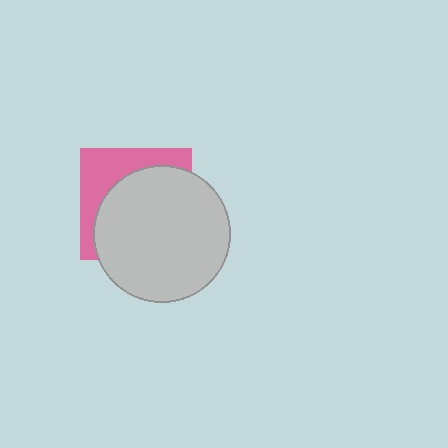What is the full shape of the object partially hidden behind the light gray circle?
The partially hidden object is a pink square.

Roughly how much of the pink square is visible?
A small part of it is visible (roughly 35%).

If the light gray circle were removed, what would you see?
You would see the complete pink square.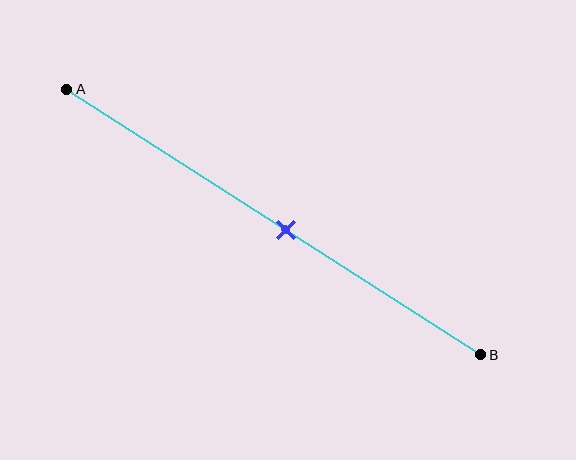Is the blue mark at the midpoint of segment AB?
Yes, the mark is approximately at the midpoint.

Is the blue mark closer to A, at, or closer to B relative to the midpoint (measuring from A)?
The blue mark is approximately at the midpoint of segment AB.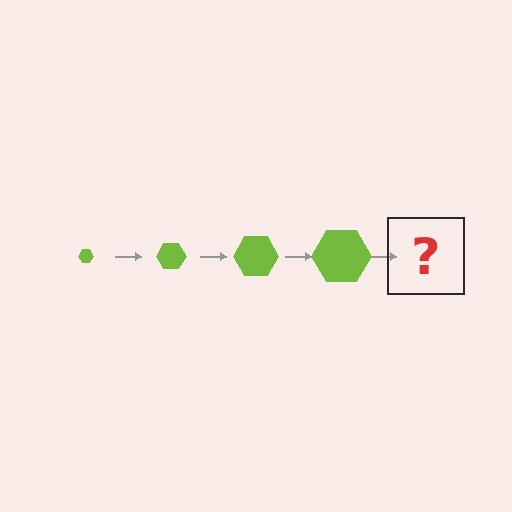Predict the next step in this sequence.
The next step is a lime hexagon, larger than the previous one.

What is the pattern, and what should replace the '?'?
The pattern is that the hexagon gets progressively larger each step. The '?' should be a lime hexagon, larger than the previous one.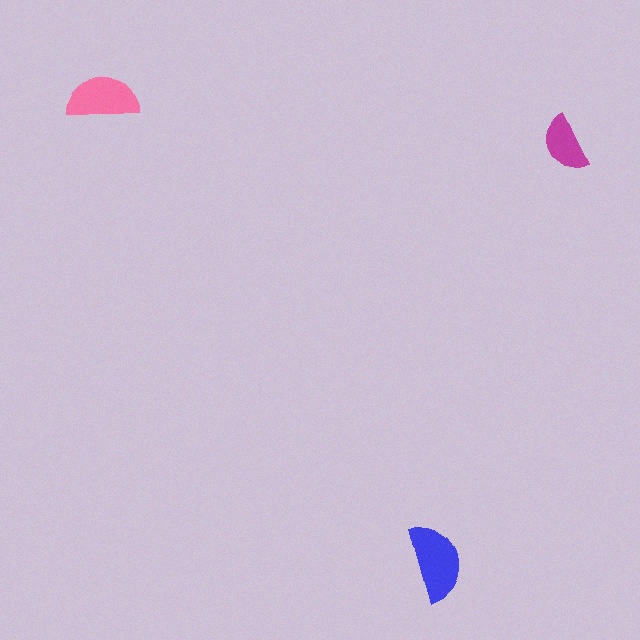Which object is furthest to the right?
The magenta semicircle is rightmost.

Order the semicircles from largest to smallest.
the blue one, the pink one, the magenta one.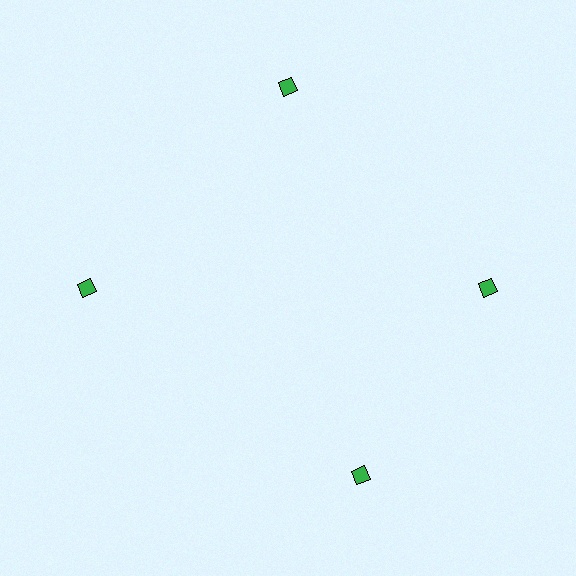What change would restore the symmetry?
The symmetry would be restored by rotating it back into even spacing with its neighbors so that all 4 diamonds sit at equal angles and equal distance from the center.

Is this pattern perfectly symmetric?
No. The 4 green diamonds are arranged in a ring, but one element near the 6 o'clock position is rotated out of alignment along the ring, breaking the 4-fold rotational symmetry.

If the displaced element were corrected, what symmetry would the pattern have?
It would have 4-fold rotational symmetry — the pattern would map onto itself every 90 degrees.